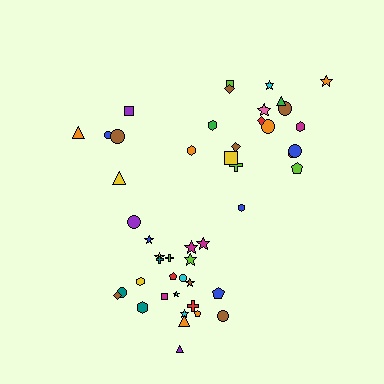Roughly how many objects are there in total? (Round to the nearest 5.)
Roughly 50 objects in total.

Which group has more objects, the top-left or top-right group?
The top-right group.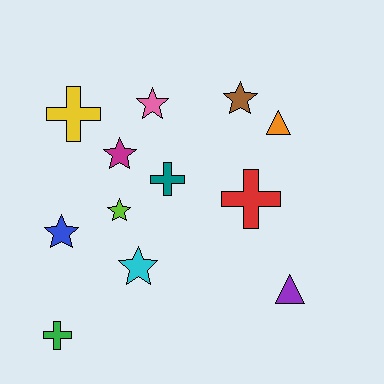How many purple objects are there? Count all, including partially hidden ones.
There is 1 purple object.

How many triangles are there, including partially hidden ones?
There are 2 triangles.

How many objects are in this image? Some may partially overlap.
There are 12 objects.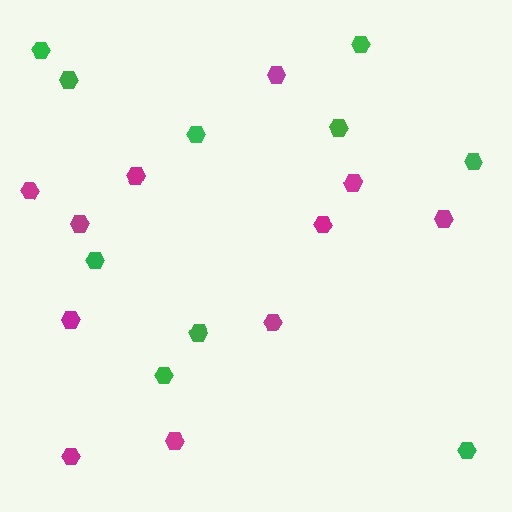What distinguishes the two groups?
There are 2 groups: one group of green hexagons (10) and one group of magenta hexagons (11).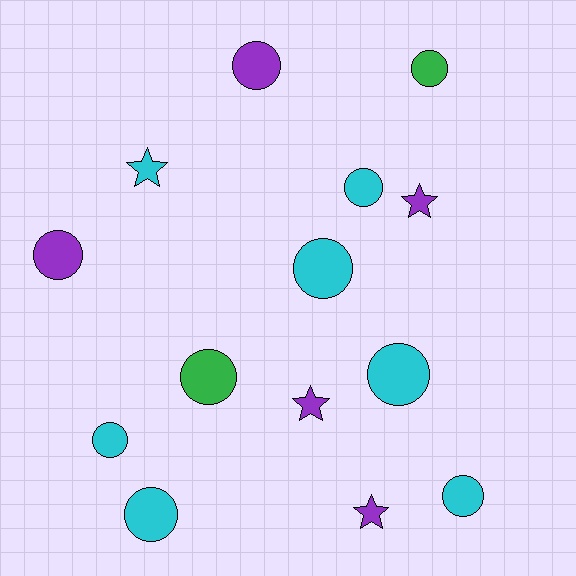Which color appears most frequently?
Cyan, with 7 objects.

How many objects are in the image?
There are 14 objects.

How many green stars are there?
There are no green stars.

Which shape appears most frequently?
Circle, with 10 objects.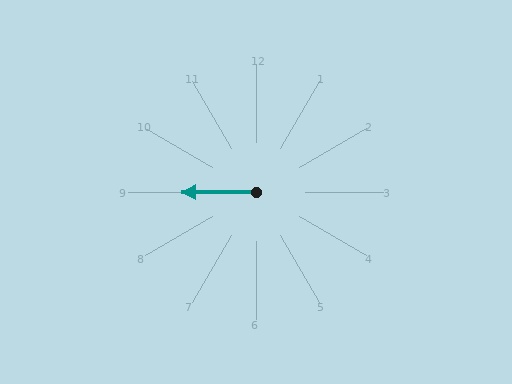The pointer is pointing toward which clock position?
Roughly 9 o'clock.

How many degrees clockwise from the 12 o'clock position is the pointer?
Approximately 270 degrees.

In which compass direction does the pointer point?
West.